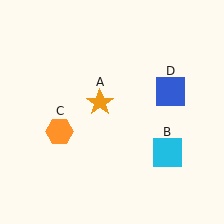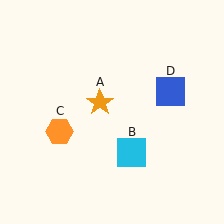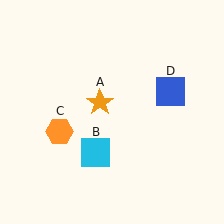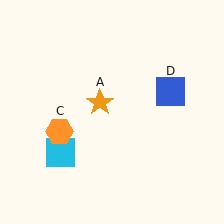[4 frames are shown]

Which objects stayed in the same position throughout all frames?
Orange star (object A) and orange hexagon (object C) and blue square (object D) remained stationary.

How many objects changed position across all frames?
1 object changed position: cyan square (object B).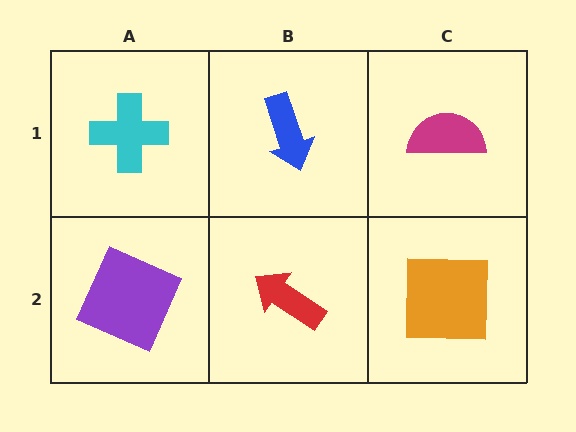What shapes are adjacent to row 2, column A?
A cyan cross (row 1, column A), a red arrow (row 2, column B).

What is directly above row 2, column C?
A magenta semicircle.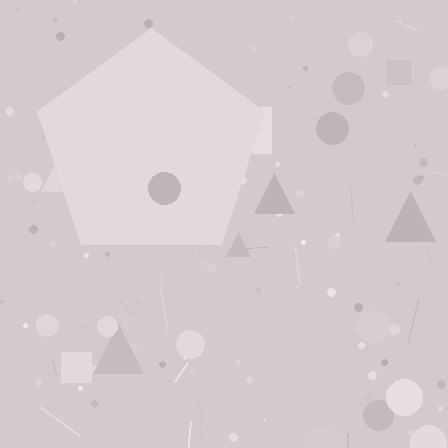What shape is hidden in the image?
A pentagon is hidden in the image.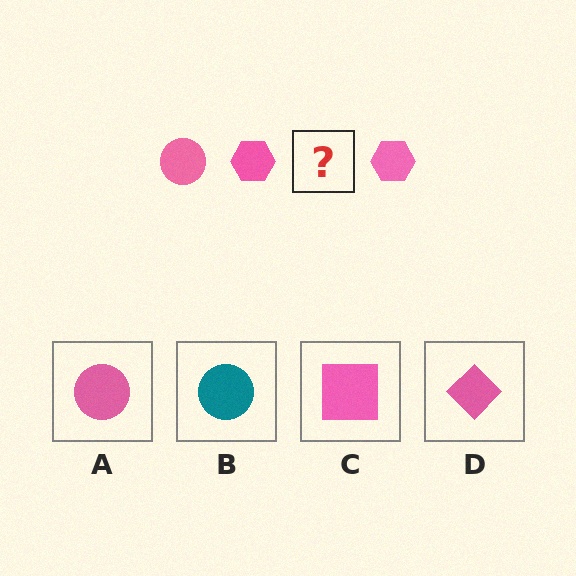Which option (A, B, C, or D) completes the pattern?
A.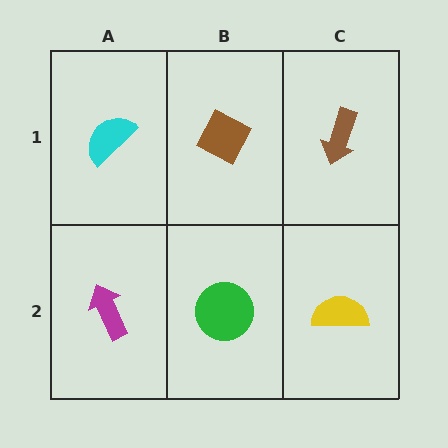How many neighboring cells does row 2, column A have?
2.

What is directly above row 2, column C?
A brown arrow.